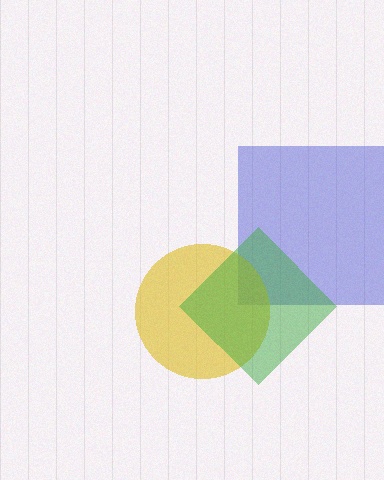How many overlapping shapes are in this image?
There are 3 overlapping shapes in the image.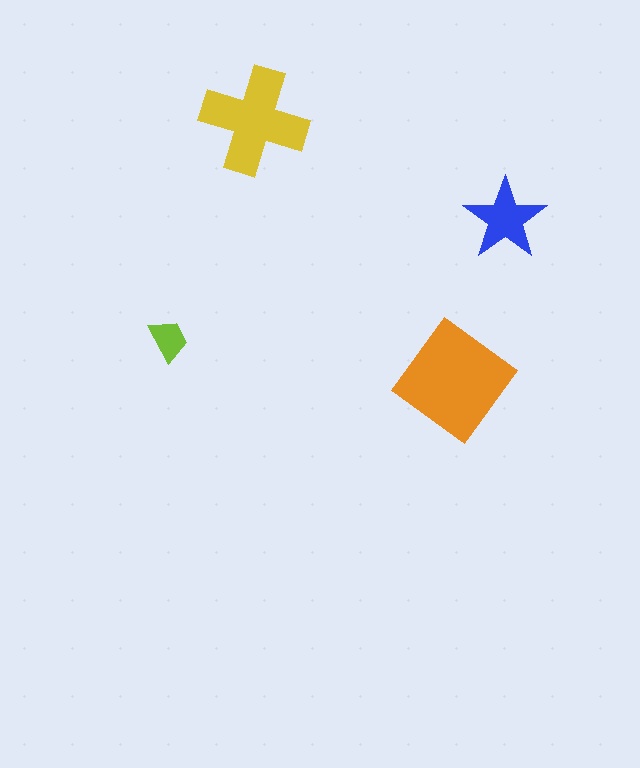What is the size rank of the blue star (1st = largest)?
3rd.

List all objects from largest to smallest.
The orange diamond, the yellow cross, the blue star, the lime trapezoid.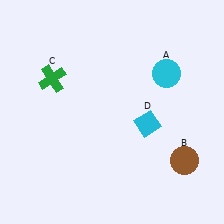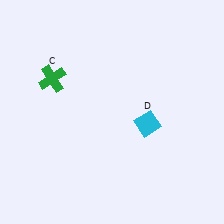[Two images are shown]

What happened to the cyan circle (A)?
The cyan circle (A) was removed in Image 2. It was in the top-right area of Image 1.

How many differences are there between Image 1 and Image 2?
There are 2 differences between the two images.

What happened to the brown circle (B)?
The brown circle (B) was removed in Image 2. It was in the bottom-right area of Image 1.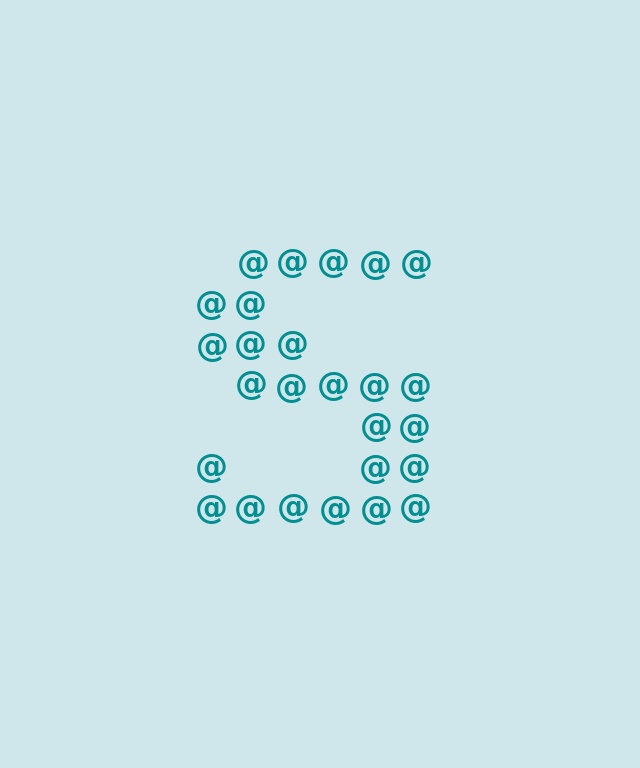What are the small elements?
The small elements are at signs.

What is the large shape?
The large shape is the letter S.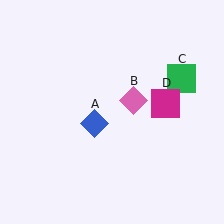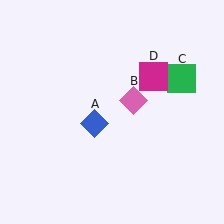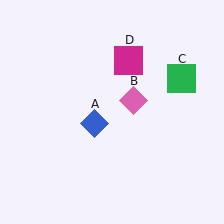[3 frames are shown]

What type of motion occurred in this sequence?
The magenta square (object D) rotated counterclockwise around the center of the scene.